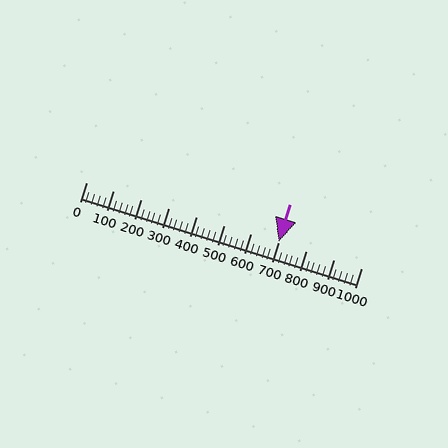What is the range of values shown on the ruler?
The ruler shows values from 0 to 1000.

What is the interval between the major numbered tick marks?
The major tick marks are spaced 100 units apart.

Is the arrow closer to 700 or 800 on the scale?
The arrow is closer to 700.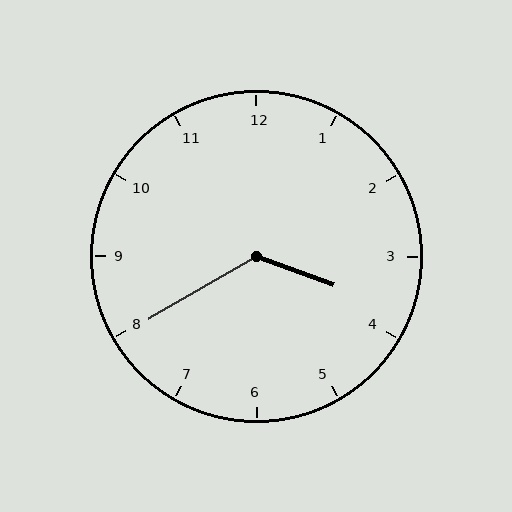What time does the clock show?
3:40.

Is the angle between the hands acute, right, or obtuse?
It is obtuse.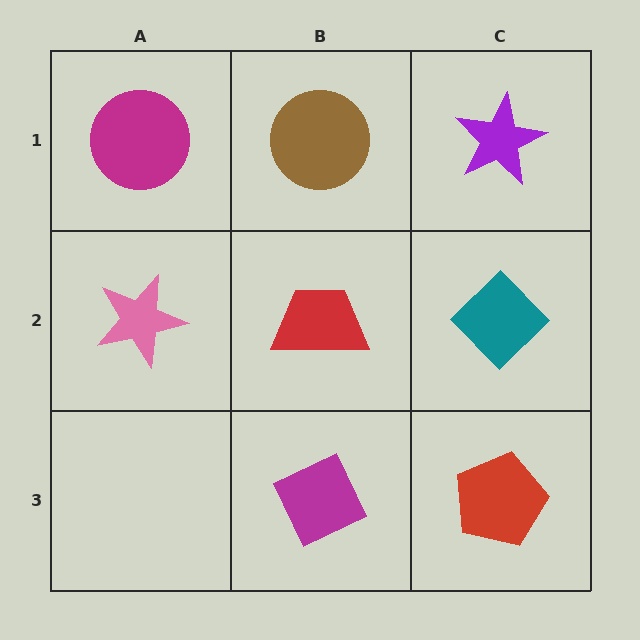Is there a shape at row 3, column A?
No, that cell is empty.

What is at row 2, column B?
A red trapezoid.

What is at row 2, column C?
A teal diamond.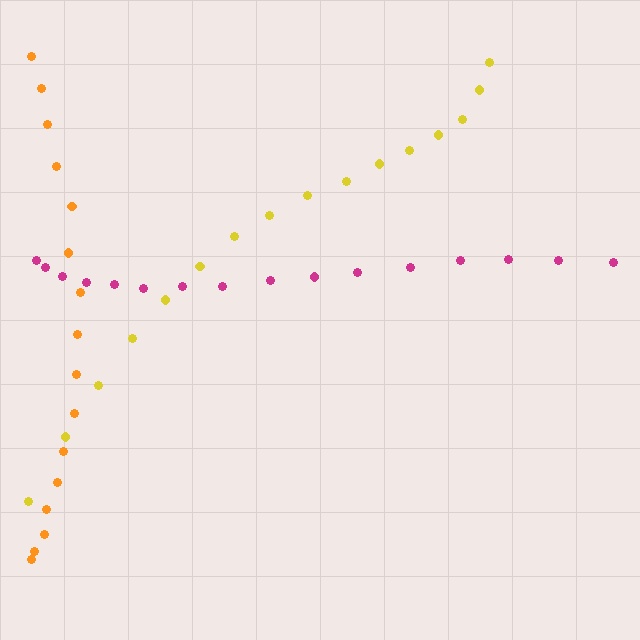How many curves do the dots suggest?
There are 3 distinct paths.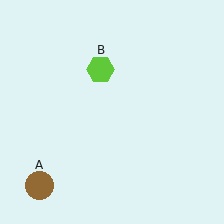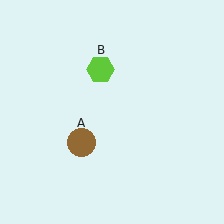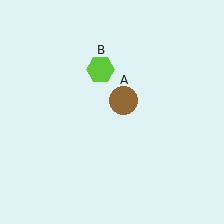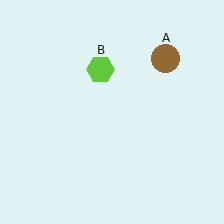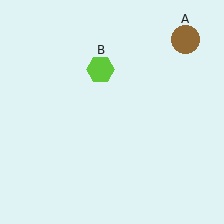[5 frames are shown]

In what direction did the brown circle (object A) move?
The brown circle (object A) moved up and to the right.